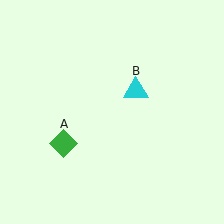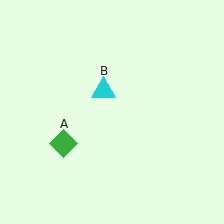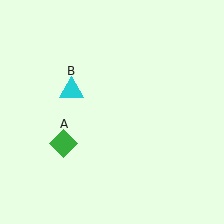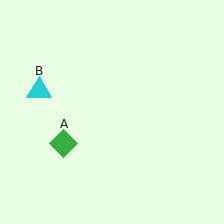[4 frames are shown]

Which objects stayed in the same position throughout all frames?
Green diamond (object A) remained stationary.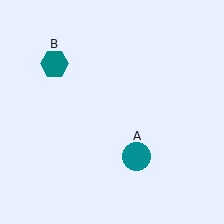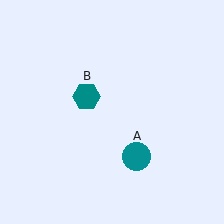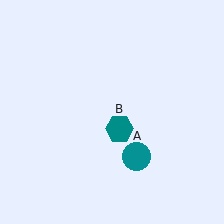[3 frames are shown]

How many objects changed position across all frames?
1 object changed position: teal hexagon (object B).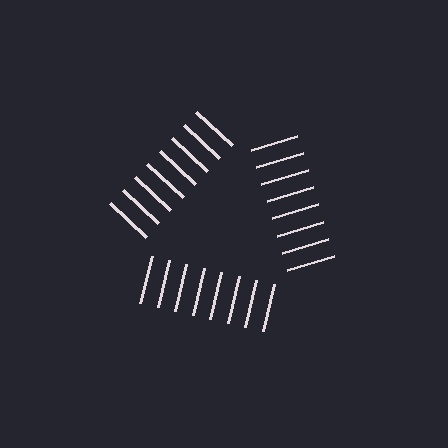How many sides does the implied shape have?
3 sides — the line-ends trace a triangle.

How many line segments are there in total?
24 — 8 along each of the 3 edges.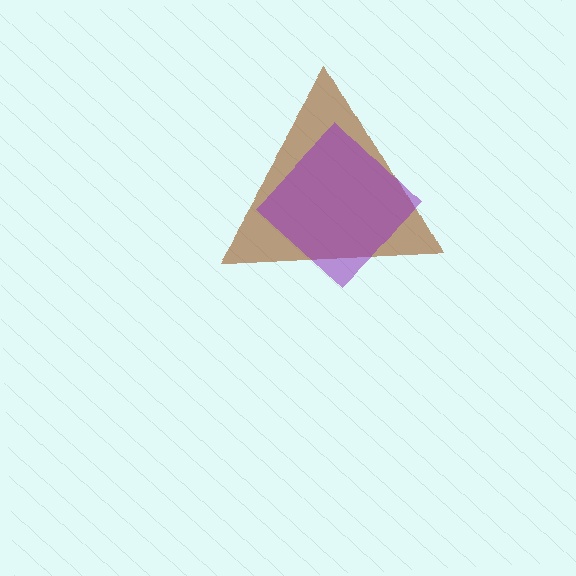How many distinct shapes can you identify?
There are 2 distinct shapes: a brown triangle, a purple diamond.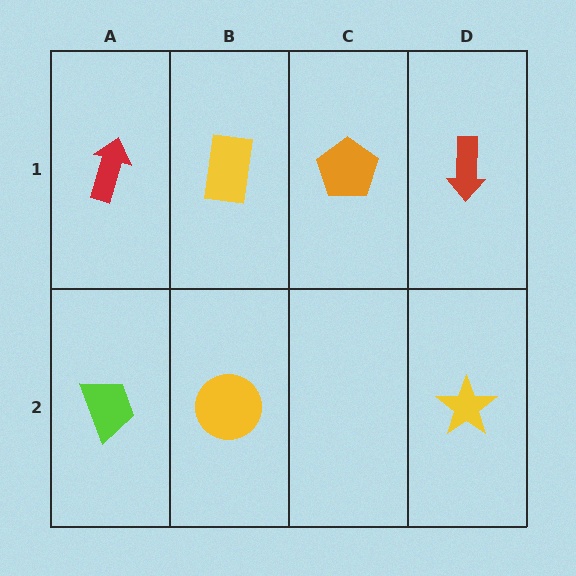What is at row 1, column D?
A red arrow.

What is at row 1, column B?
A yellow rectangle.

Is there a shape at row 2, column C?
No, that cell is empty.